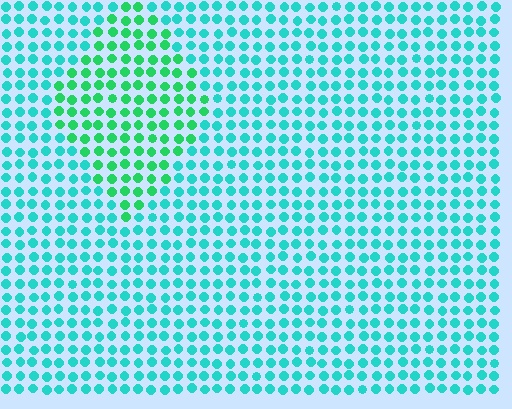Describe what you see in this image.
The image is filled with small cyan elements in a uniform arrangement. A diamond-shaped region is visible where the elements are tinted to a slightly different hue, forming a subtle color boundary.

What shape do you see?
I see a diamond.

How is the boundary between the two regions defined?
The boundary is defined purely by a slight shift in hue (about 35 degrees). Spacing, size, and orientation are identical on both sides.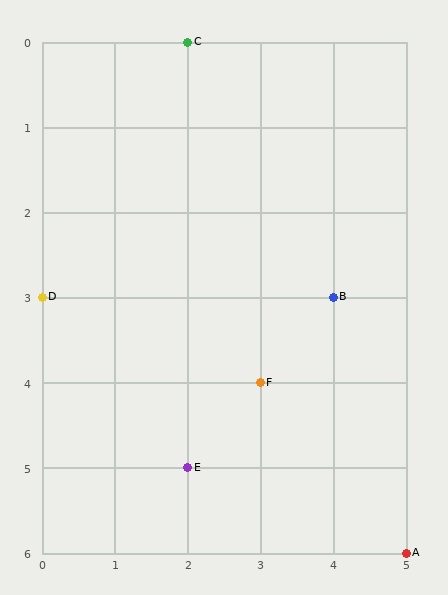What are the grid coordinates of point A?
Point A is at grid coordinates (5, 6).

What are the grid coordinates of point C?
Point C is at grid coordinates (2, 0).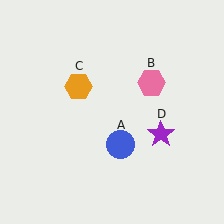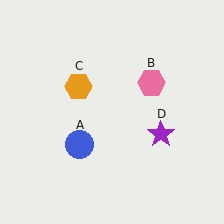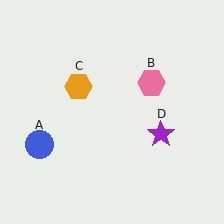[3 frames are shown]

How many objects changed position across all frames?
1 object changed position: blue circle (object A).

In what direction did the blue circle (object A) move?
The blue circle (object A) moved left.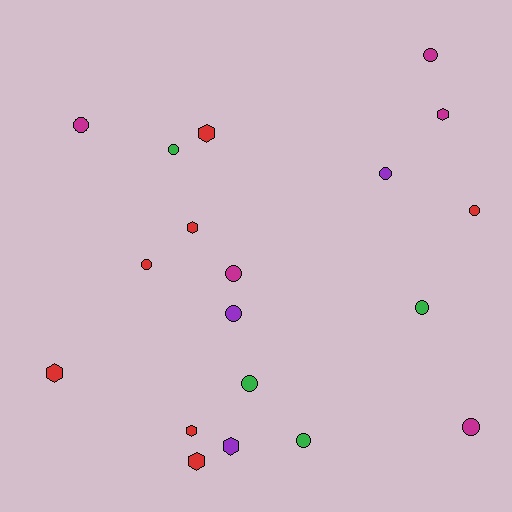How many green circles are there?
There are 4 green circles.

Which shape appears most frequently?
Circle, with 12 objects.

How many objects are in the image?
There are 19 objects.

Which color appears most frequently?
Red, with 7 objects.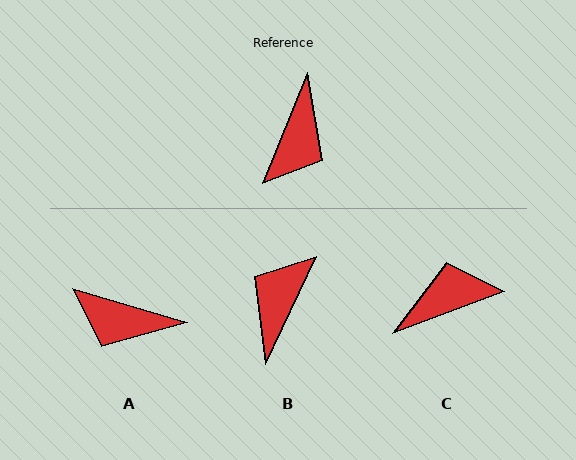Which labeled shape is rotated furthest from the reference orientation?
B, about 177 degrees away.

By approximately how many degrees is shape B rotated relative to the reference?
Approximately 177 degrees counter-clockwise.